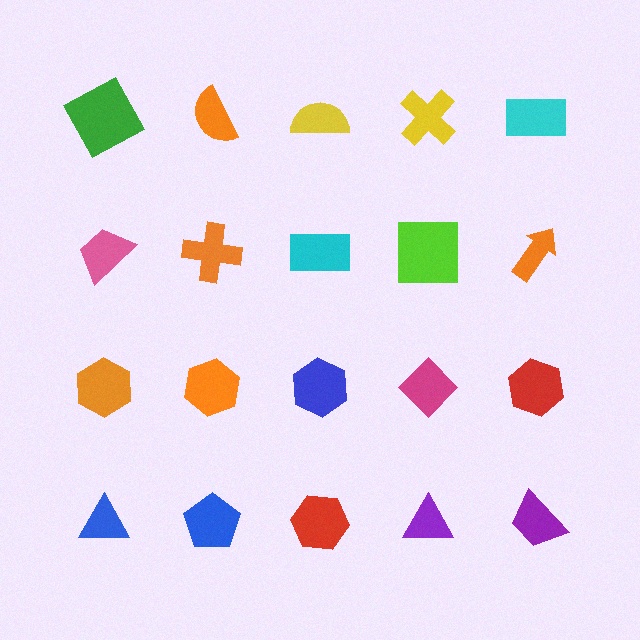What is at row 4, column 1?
A blue triangle.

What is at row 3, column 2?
An orange hexagon.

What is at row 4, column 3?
A red hexagon.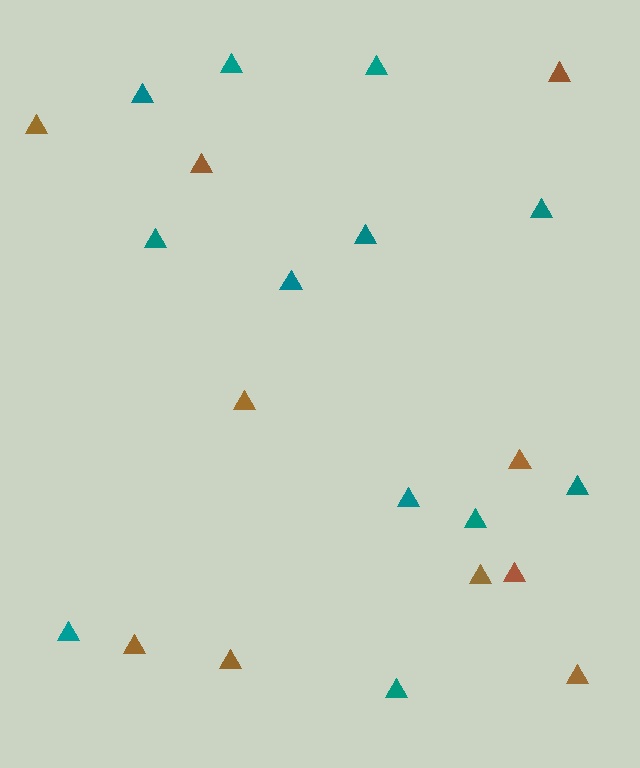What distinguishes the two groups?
There are 2 groups: one group of teal triangles (12) and one group of brown triangles (10).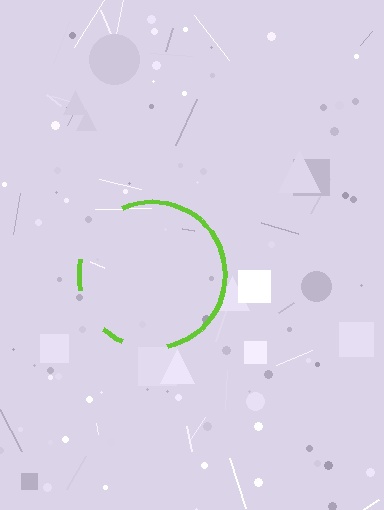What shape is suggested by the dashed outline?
The dashed outline suggests a circle.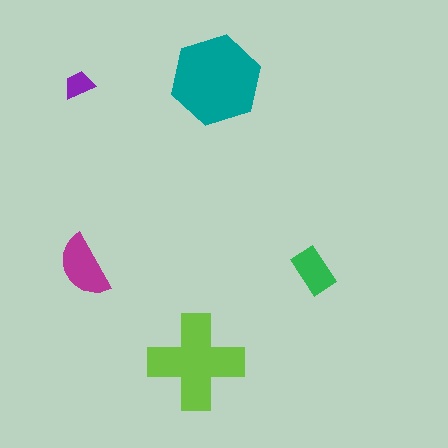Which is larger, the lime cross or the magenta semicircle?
The lime cross.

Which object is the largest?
The teal hexagon.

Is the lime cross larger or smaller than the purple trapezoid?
Larger.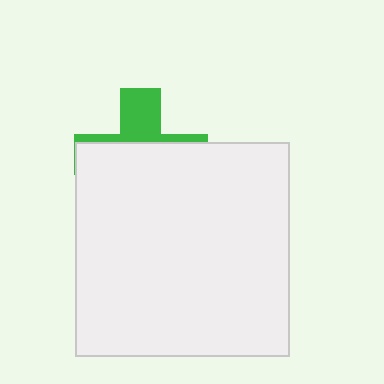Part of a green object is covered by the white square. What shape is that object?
It is a cross.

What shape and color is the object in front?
The object in front is a white square.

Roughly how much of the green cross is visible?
A small part of it is visible (roughly 32%).